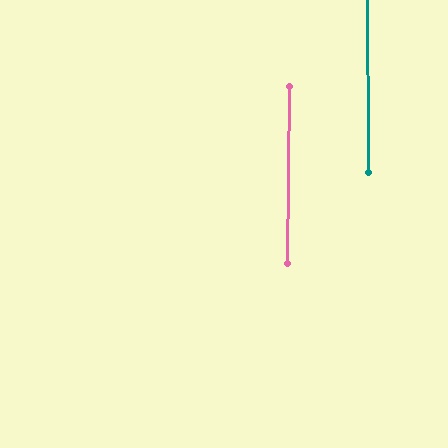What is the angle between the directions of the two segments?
Approximately 1 degree.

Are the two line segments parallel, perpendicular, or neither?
Parallel — their directions differ by only 1.1°.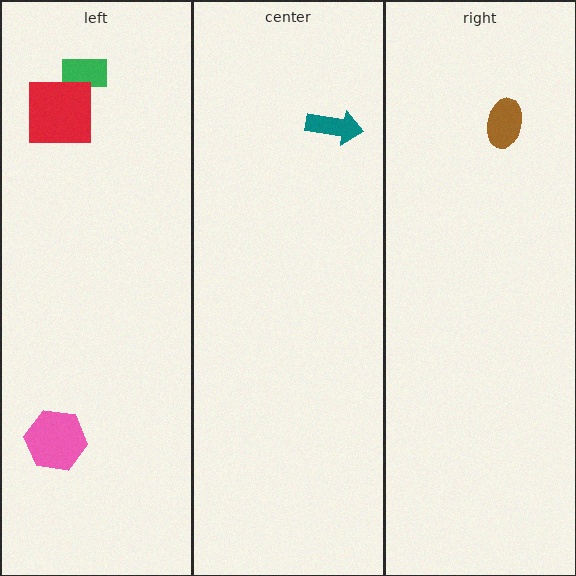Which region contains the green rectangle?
The left region.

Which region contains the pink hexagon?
The left region.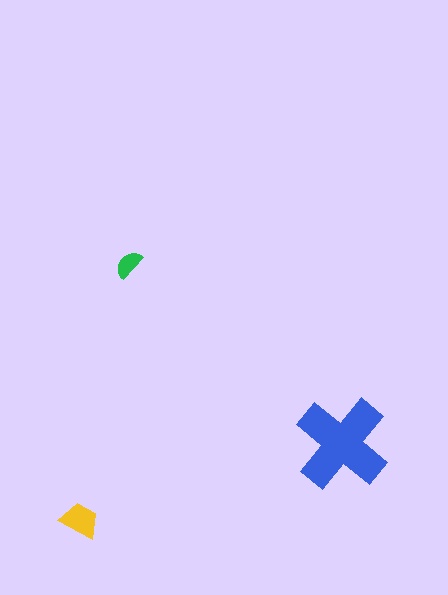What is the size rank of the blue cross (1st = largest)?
1st.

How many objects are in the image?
There are 3 objects in the image.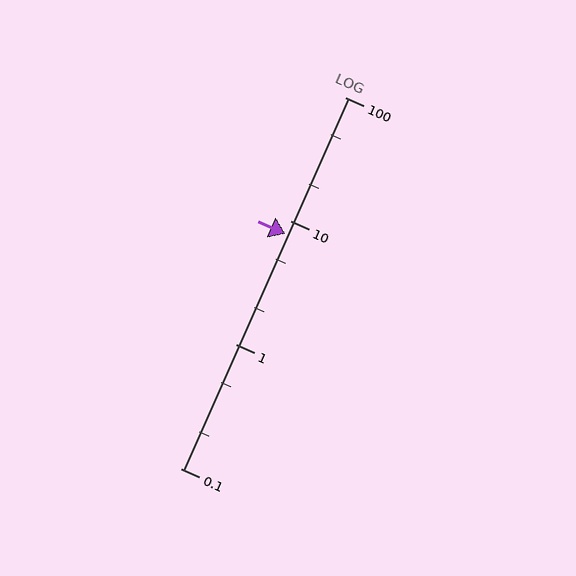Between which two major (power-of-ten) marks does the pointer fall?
The pointer is between 1 and 10.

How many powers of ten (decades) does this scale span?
The scale spans 3 decades, from 0.1 to 100.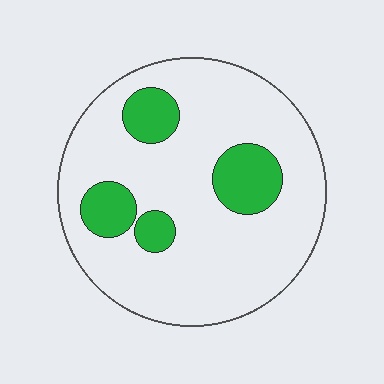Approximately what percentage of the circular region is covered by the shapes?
Approximately 20%.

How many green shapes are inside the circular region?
4.